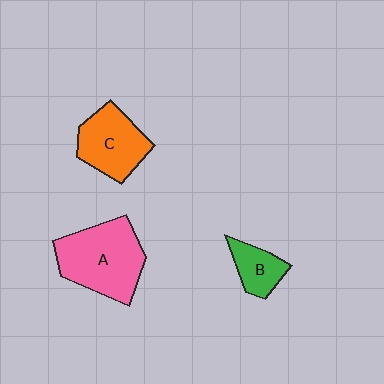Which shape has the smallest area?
Shape B (green).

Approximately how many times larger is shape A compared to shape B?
Approximately 2.5 times.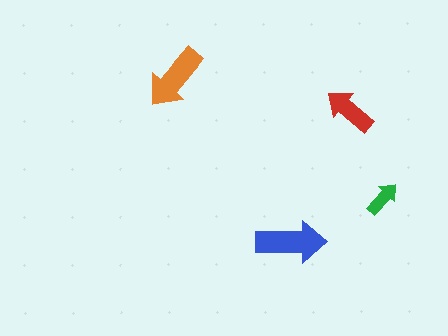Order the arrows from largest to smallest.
the blue one, the orange one, the red one, the green one.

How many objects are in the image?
There are 4 objects in the image.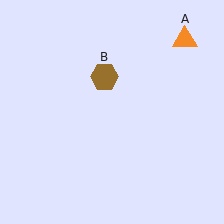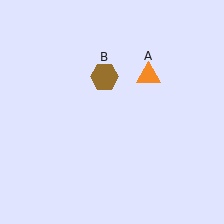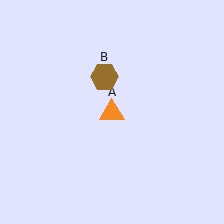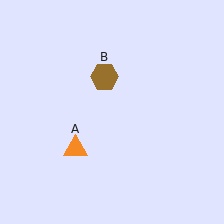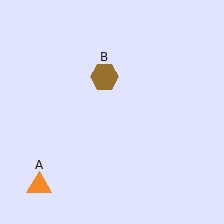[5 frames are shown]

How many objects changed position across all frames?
1 object changed position: orange triangle (object A).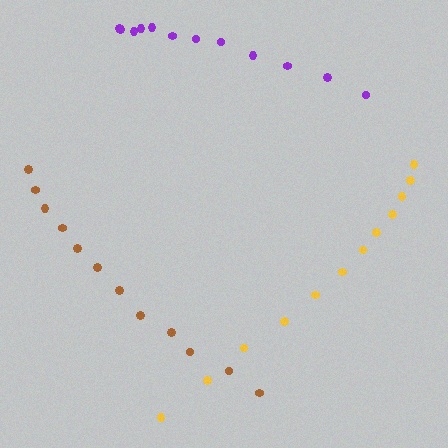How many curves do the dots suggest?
There are 3 distinct paths.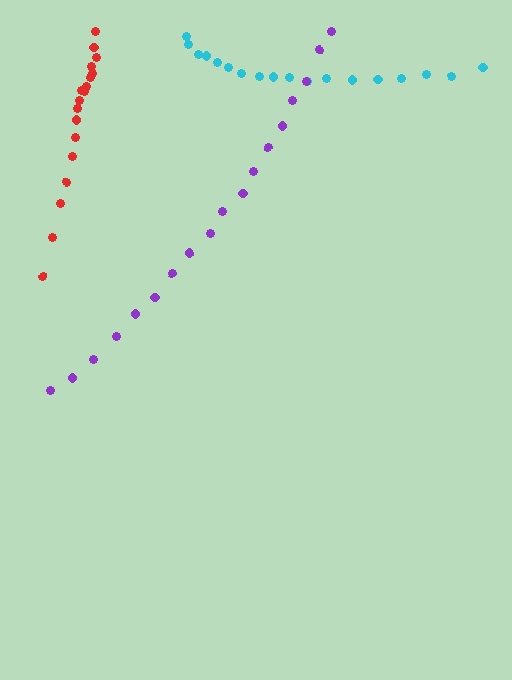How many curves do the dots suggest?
There are 3 distinct paths.